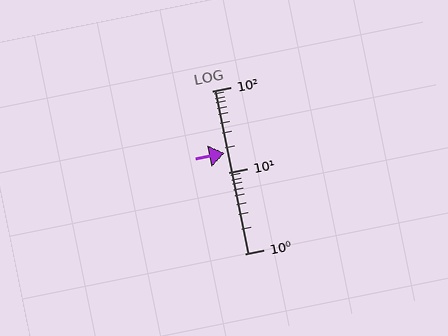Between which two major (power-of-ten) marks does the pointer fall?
The pointer is between 10 and 100.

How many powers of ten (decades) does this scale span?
The scale spans 2 decades, from 1 to 100.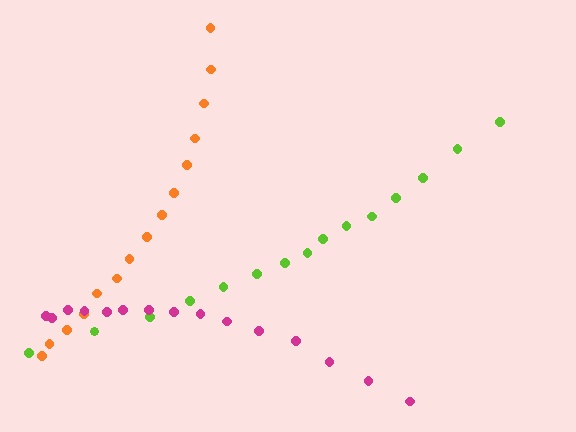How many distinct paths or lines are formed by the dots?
There are 3 distinct paths.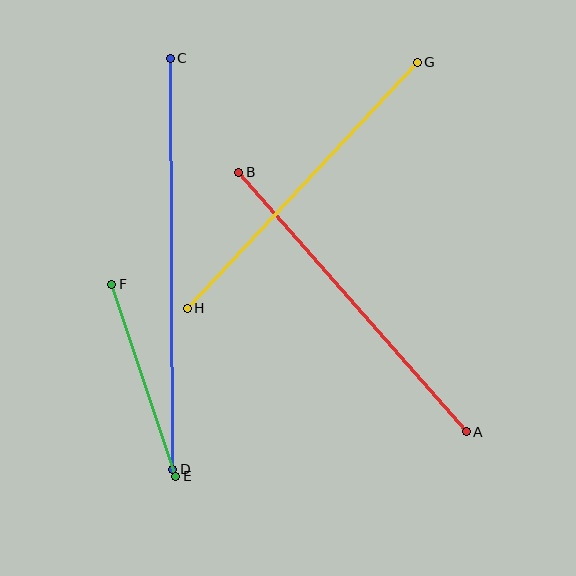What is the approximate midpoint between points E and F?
The midpoint is at approximately (144, 380) pixels.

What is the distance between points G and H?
The distance is approximately 337 pixels.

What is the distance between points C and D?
The distance is approximately 411 pixels.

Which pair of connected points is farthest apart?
Points C and D are farthest apart.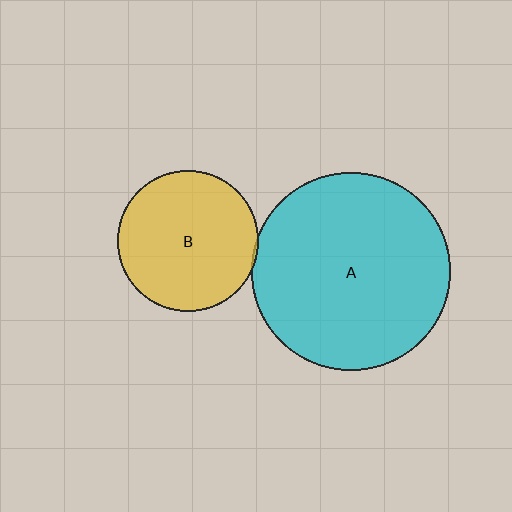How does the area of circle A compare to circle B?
Approximately 2.0 times.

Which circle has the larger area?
Circle A (cyan).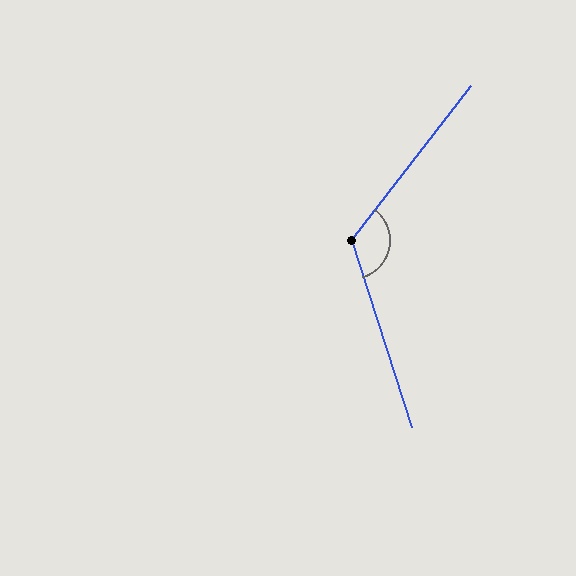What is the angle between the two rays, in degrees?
Approximately 125 degrees.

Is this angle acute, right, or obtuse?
It is obtuse.